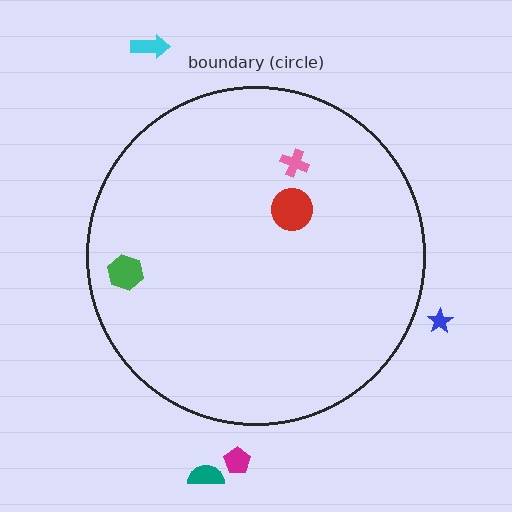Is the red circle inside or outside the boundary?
Inside.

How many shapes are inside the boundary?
3 inside, 4 outside.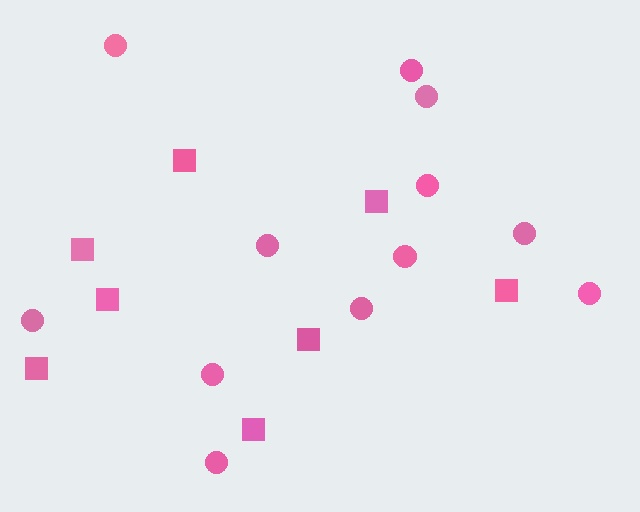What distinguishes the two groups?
There are 2 groups: one group of squares (8) and one group of circles (12).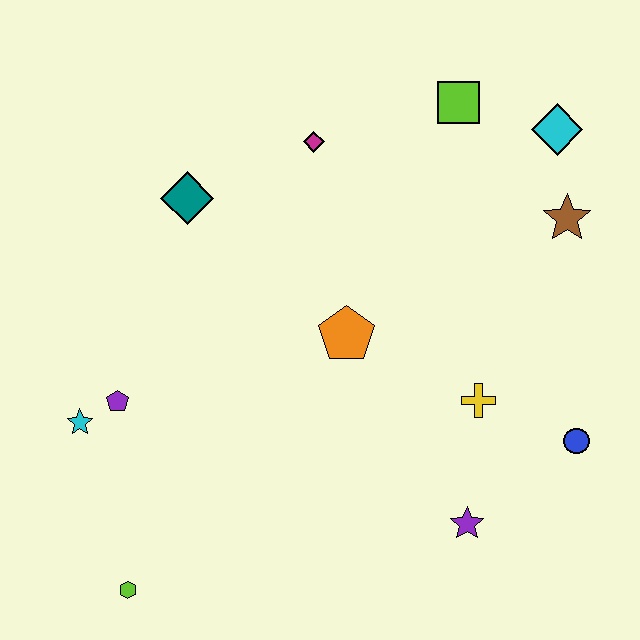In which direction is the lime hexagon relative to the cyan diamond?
The lime hexagon is below the cyan diamond.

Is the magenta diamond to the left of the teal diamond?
No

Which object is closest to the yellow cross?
The blue circle is closest to the yellow cross.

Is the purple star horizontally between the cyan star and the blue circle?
Yes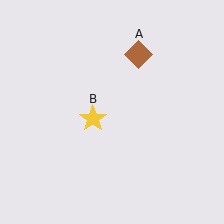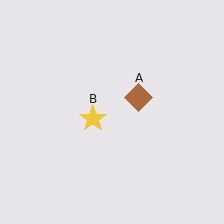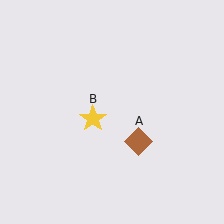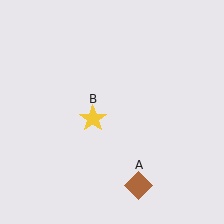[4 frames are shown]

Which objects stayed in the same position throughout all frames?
Yellow star (object B) remained stationary.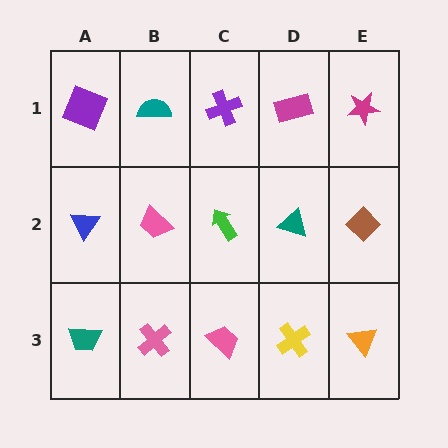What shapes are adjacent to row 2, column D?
A magenta rectangle (row 1, column D), a yellow cross (row 3, column D), a green arrow (row 2, column C), a brown diamond (row 2, column E).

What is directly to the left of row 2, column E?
A teal triangle.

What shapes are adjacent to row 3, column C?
A green arrow (row 2, column C), a pink cross (row 3, column B), a yellow cross (row 3, column D).